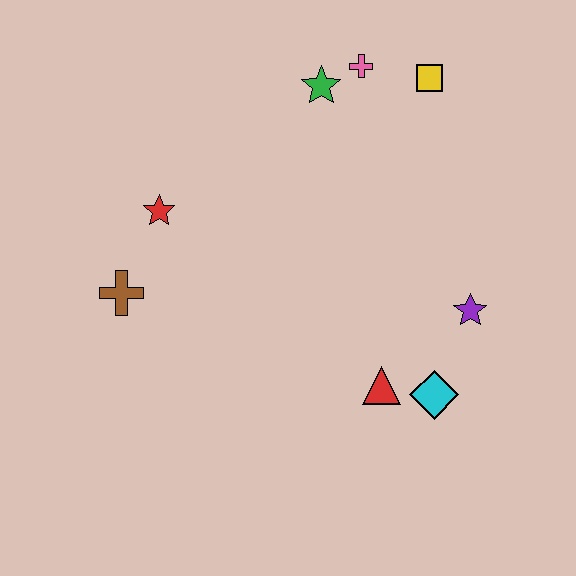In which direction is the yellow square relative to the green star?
The yellow square is to the right of the green star.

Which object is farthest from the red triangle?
The pink cross is farthest from the red triangle.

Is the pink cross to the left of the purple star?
Yes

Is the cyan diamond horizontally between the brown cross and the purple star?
Yes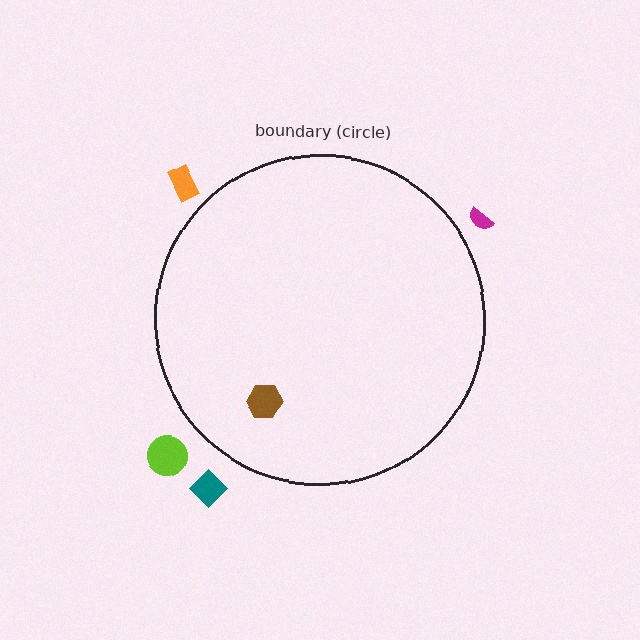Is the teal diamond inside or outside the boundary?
Outside.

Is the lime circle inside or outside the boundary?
Outside.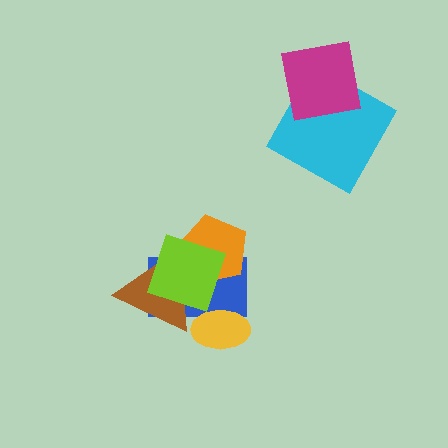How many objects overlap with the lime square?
3 objects overlap with the lime square.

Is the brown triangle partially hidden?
Yes, it is partially covered by another shape.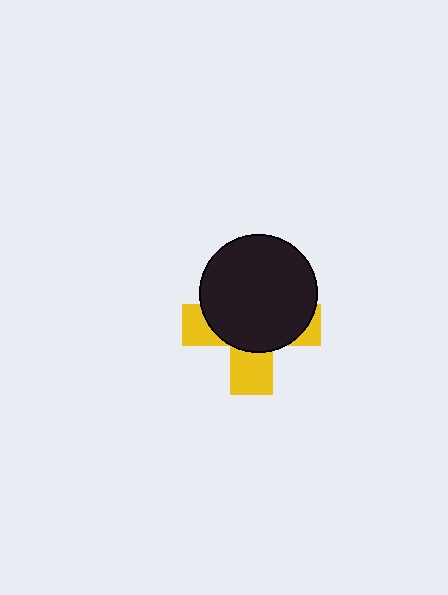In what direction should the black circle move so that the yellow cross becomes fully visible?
The black circle should move up. That is the shortest direction to clear the overlap and leave the yellow cross fully visible.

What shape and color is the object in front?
The object in front is a black circle.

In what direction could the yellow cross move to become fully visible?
The yellow cross could move down. That would shift it out from behind the black circle entirely.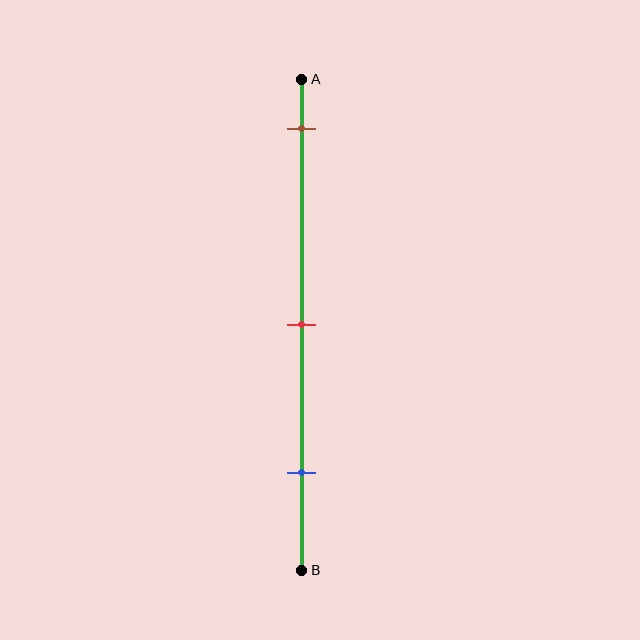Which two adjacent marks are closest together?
The red and blue marks are the closest adjacent pair.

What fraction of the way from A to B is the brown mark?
The brown mark is approximately 10% (0.1) of the way from A to B.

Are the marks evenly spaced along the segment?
Yes, the marks are approximately evenly spaced.